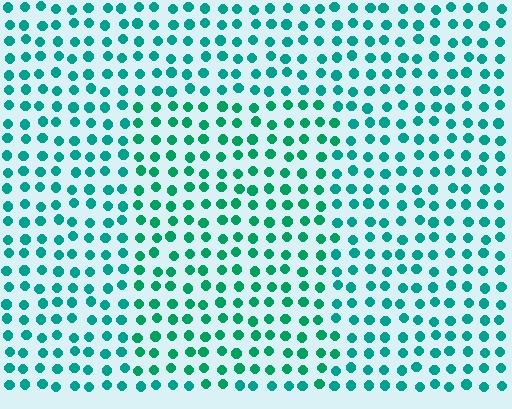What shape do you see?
I see a rectangle.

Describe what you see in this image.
The image is filled with small teal elements in a uniform arrangement. A rectangle-shaped region is visible where the elements are tinted to a slightly different hue, forming a subtle color boundary.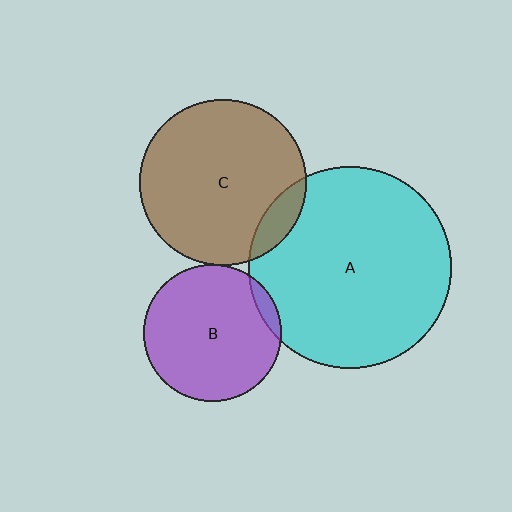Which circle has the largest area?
Circle A (cyan).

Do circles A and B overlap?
Yes.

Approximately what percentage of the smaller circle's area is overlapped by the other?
Approximately 5%.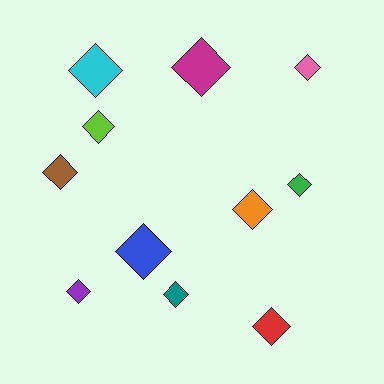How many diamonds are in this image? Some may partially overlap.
There are 11 diamonds.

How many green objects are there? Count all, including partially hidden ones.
There is 1 green object.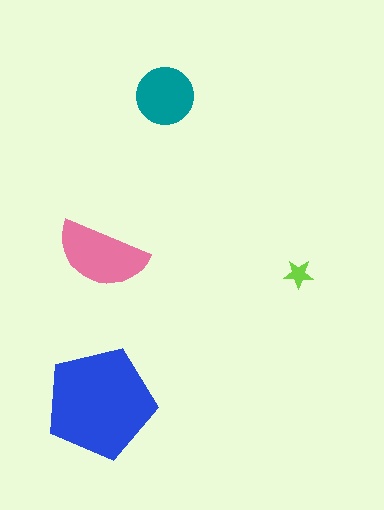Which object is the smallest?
The lime star.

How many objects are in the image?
There are 4 objects in the image.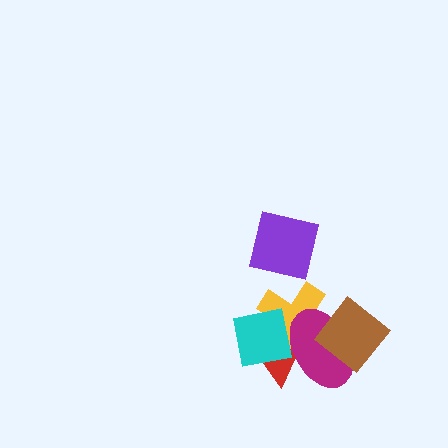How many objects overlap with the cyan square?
3 objects overlap with the cyan square.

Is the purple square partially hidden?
No, no other shape covers it.